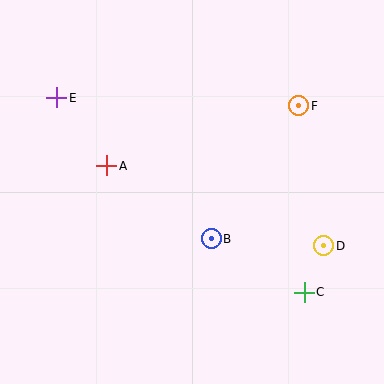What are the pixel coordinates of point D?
Point D is at (324, 246).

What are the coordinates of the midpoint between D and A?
The midpoint between D and A is at (215, 206).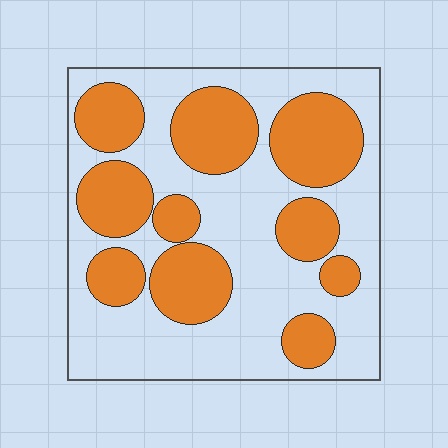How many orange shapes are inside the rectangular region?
10.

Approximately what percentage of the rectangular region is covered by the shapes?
Approximately 40%.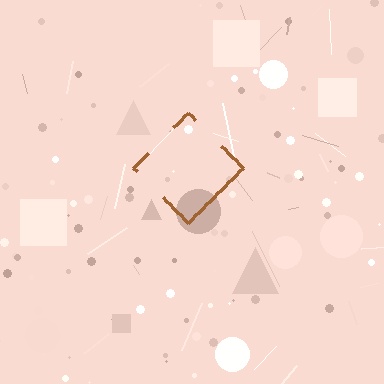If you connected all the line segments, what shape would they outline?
They would outline a diamond.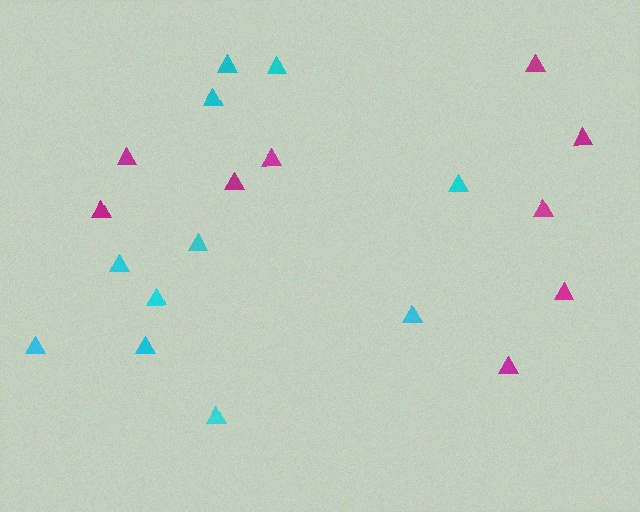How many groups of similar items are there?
There are 2 groups: one group of magenta triangles (9) and one group of cyan triangles (11).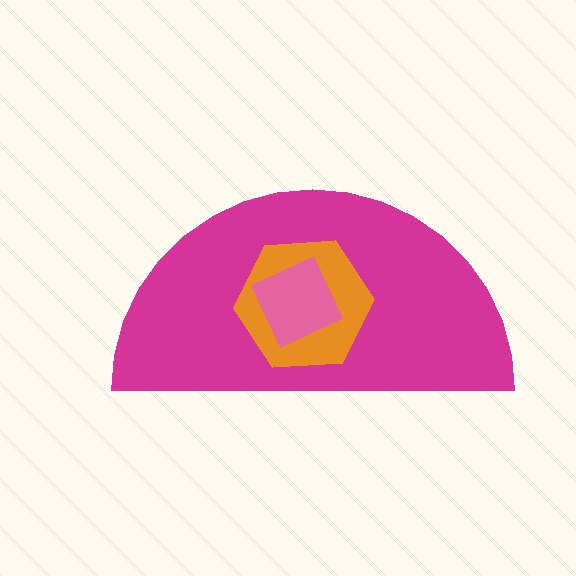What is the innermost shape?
The pink square.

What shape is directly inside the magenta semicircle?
The orange hexagon.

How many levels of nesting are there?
3.